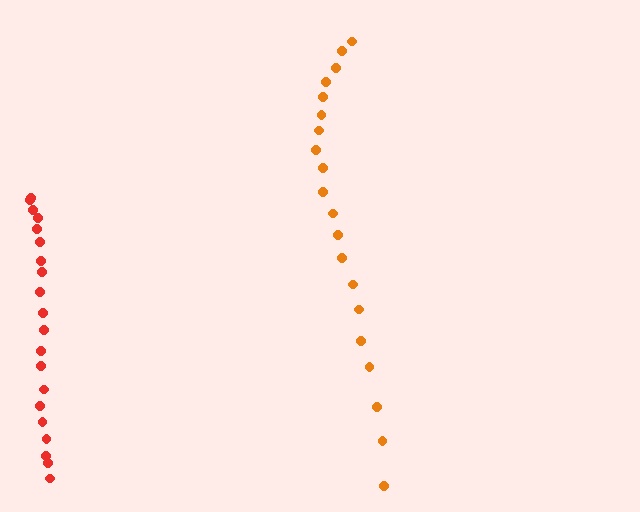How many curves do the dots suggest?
There are 2 distinct paths.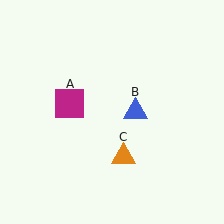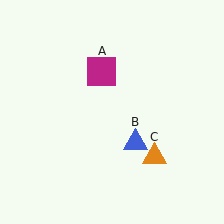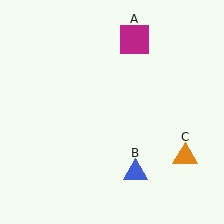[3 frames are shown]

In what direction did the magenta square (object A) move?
The magenta square (object A) moved up and to the right.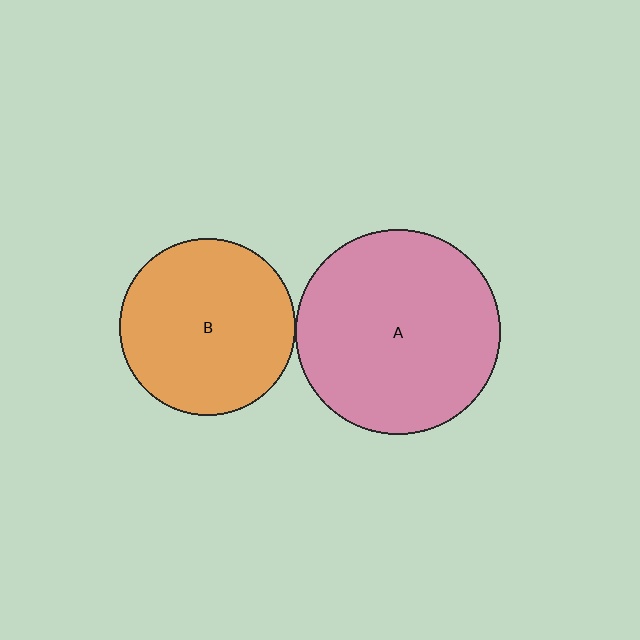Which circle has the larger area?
Circle A (pink).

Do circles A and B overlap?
Yes.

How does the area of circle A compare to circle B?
Approximately 1.4 times.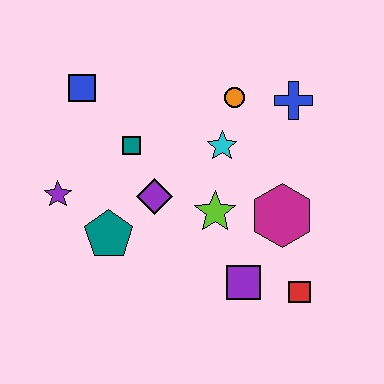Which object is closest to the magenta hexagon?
The lime star is closest to the magenta hexagon.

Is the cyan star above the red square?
Yes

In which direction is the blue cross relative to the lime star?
The blue cross is above the lime star.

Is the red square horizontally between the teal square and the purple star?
No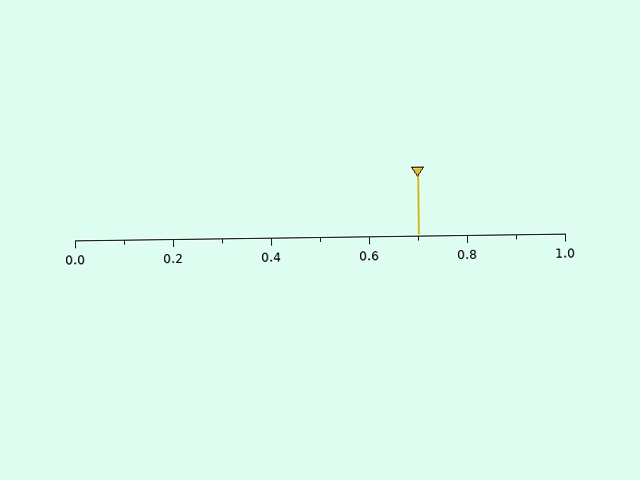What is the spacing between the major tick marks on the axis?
The major ticks are spaced 0.2 apart.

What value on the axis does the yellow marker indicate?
The marker indicates approximately 0.7.